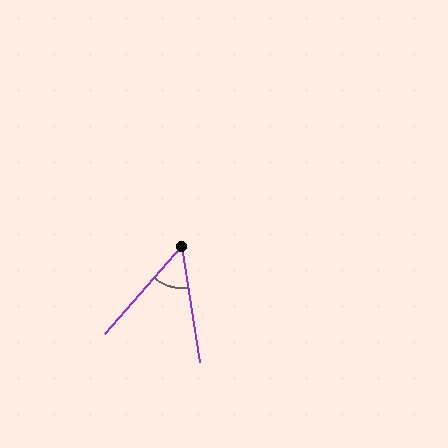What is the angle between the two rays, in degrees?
Approximately 50 degrees.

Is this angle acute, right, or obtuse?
It is acute.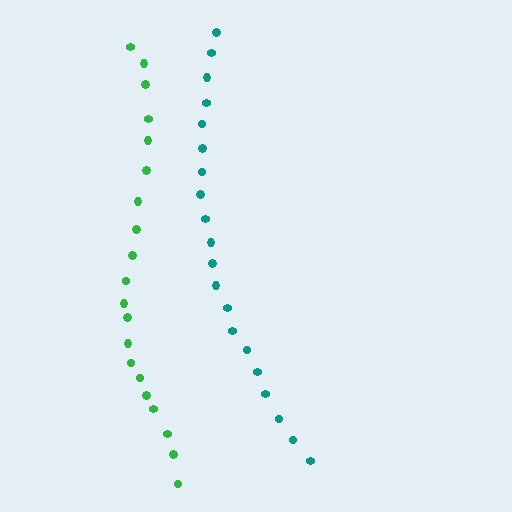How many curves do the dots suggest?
There are 2 distinct paths.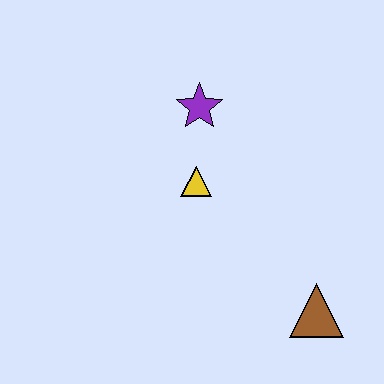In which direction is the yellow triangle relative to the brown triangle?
The yellow triangle is above the brown triangle.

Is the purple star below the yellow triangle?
No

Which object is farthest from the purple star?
The brown triangle is farthest from the purple star.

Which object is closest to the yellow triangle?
The purple star is closest to the yellow triangle.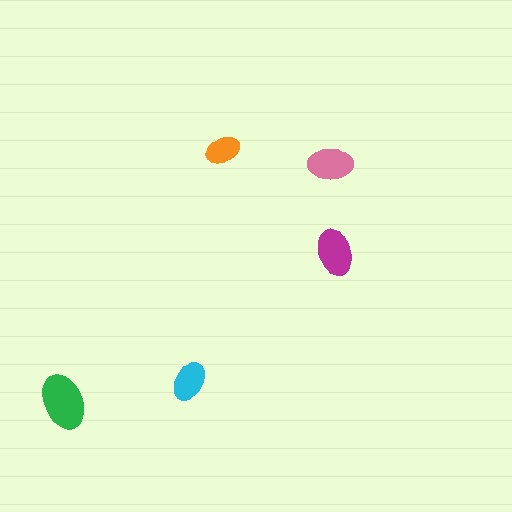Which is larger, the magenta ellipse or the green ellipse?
The green one.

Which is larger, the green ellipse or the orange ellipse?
The green one.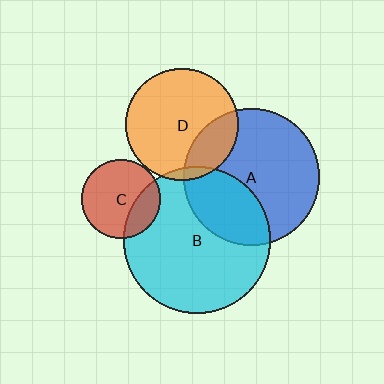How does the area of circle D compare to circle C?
Approximately 2.0 times.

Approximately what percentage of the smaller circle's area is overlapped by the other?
Approximately 25%.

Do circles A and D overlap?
Yes.